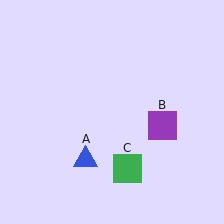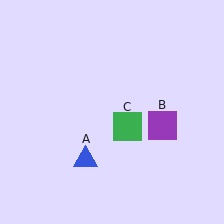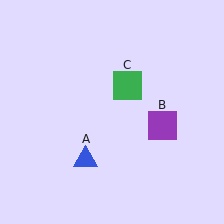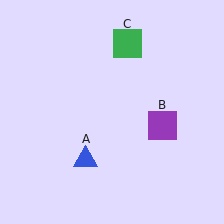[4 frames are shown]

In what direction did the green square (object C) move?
The green square (object C) moved up.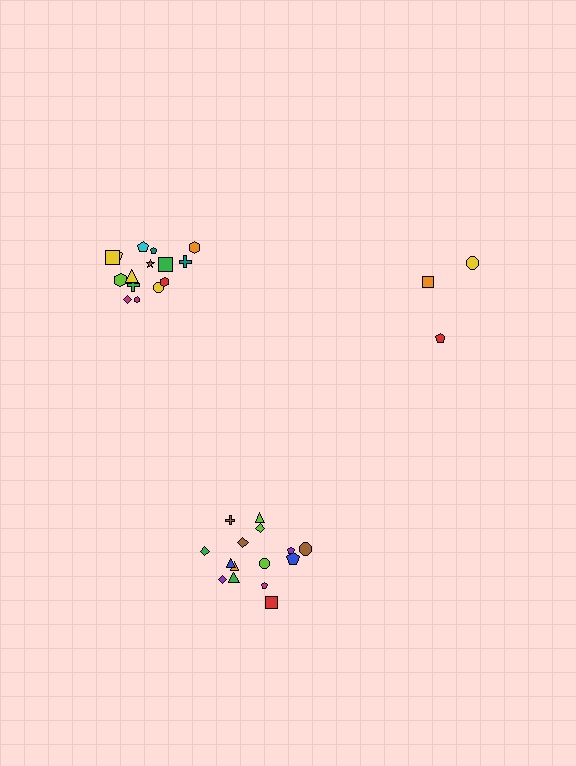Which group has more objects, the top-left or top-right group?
The top-left group.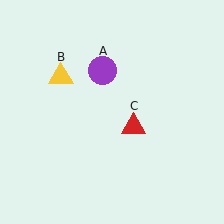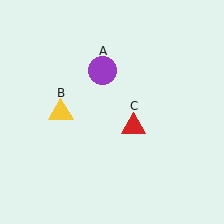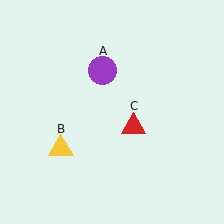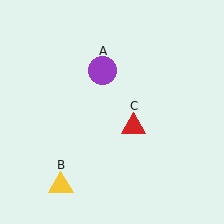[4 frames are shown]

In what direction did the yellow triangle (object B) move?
The yellow triangle (object B) moved down.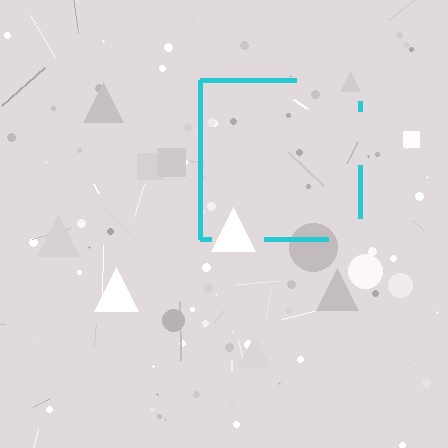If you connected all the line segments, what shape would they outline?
They would outline a square.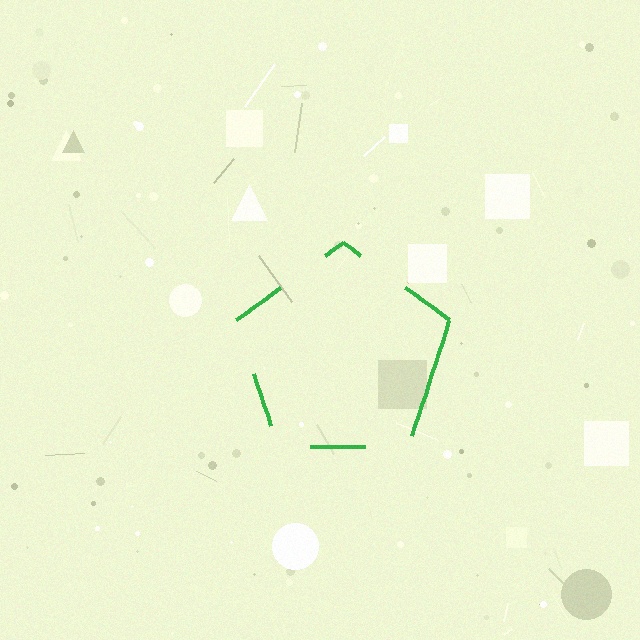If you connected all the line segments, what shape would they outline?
They would outline a pentagon.